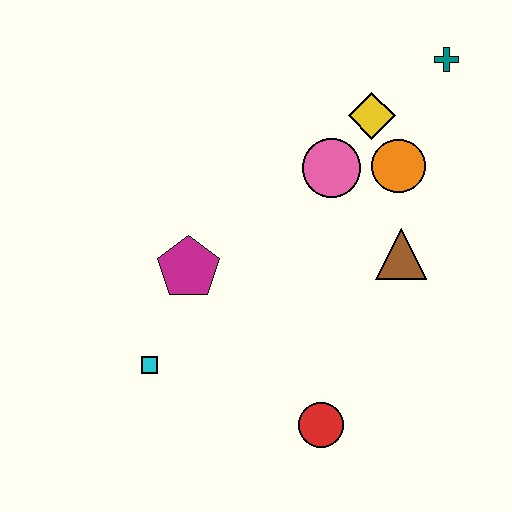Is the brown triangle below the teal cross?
Yes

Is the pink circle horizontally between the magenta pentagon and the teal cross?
Yes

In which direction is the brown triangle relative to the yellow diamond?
The brown triangle is below the yellow diamond.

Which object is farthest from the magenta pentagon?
The teal cross is farthest from the magenta pentagon.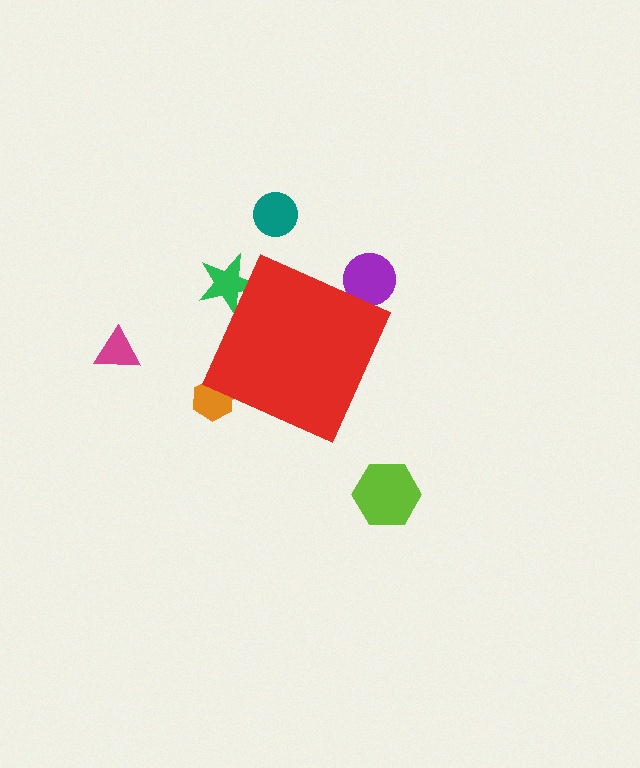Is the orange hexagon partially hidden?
Yes, the orange hexagon is partially hidden behind the red diamond.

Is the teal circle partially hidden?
No, the teal circle is fully visible.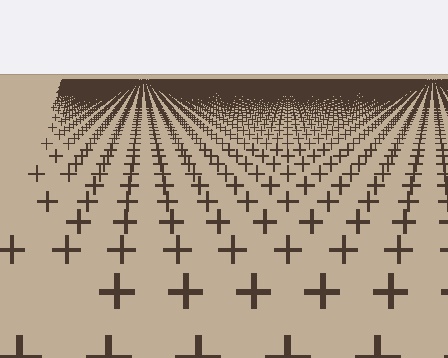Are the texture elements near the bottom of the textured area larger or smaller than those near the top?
Larger. Near the bottom, elements are closer to the viewer and appear at a bigger on-screen size.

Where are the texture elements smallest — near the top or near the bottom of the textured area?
Near the top.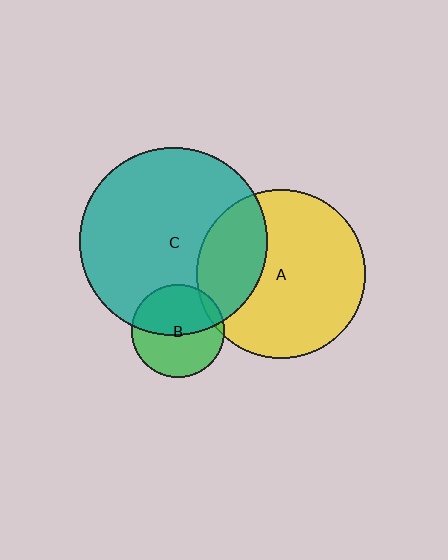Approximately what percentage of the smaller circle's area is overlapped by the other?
Approximately 50%.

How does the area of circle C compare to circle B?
Approximately 4.0 times.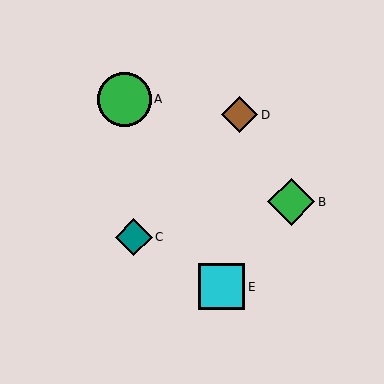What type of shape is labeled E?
Shape E is a cyan square.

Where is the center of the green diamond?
The center of the green diamond is at (291, 202).